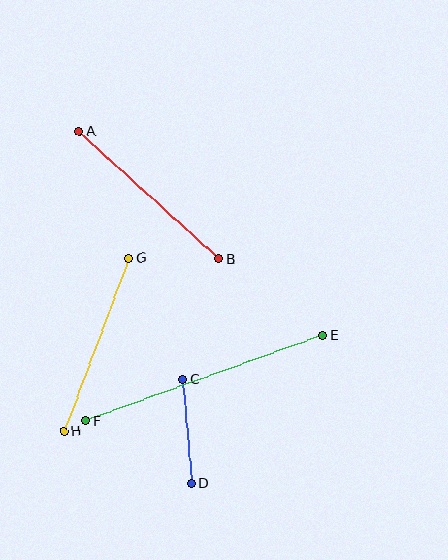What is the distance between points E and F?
The distance is approximately 251 pixels.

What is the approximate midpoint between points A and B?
The midpoint is at approximately (149, 195) pixels.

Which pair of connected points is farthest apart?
Points E and F are farthest apart.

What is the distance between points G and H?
The distance is approximately 185 pixels.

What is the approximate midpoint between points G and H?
The midpoint is at approximately (96, 345) pixels.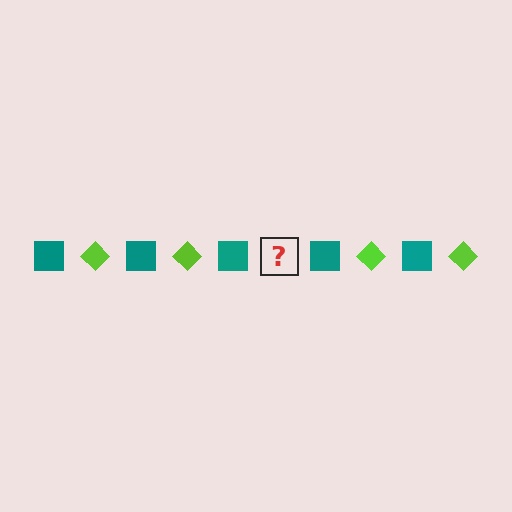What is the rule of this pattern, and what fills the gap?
The rule is that the pattern alternates between teal square and lime diamond. The gap should be filled with a lime diamond.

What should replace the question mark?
The question mark should be replaced with a lime diamond.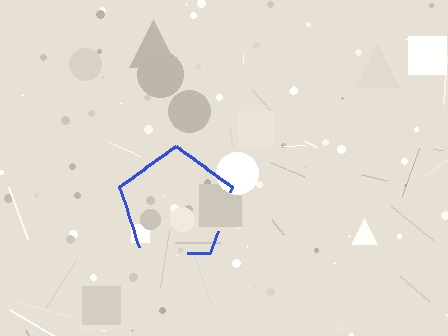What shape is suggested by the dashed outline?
The dashed outline suggests a pentagon.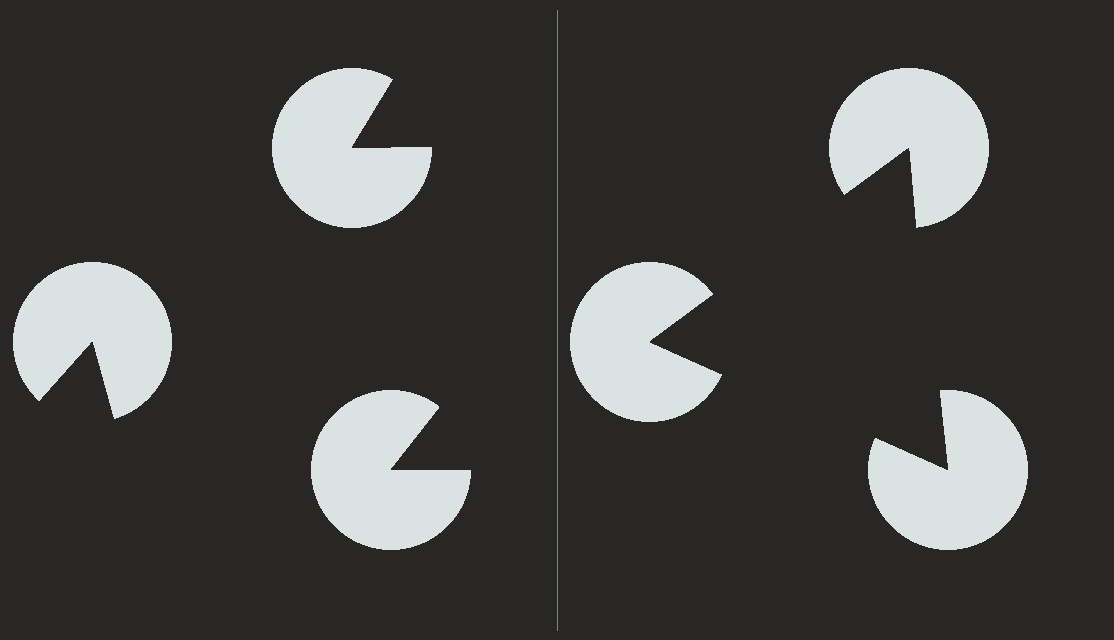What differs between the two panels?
The pac-man discs are positioned identically on both sides; only the wedge orientations differ. On the right they align to a triangle; on the left they are misaligned.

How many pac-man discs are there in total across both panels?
6 — 3 on each side.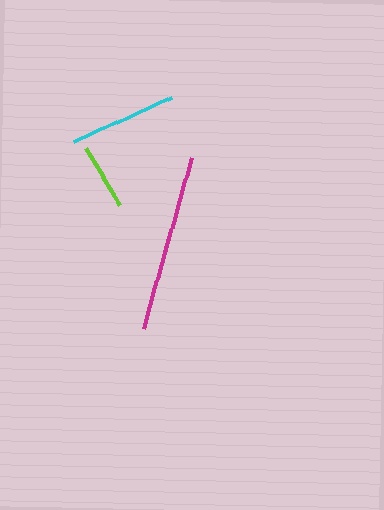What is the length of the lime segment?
The lime segment is approximately 66 pixels long.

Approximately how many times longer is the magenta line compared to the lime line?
The magenta line is approximately 2.7 times the length of the lime line.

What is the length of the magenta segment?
The magenta segment is approximately 178 pixels long.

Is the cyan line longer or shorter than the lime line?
The cyan line is longer than the lime line.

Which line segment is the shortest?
The lime line is the shortest at approximately 66 pixels.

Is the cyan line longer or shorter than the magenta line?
The magenta line is longer than the cyan line.